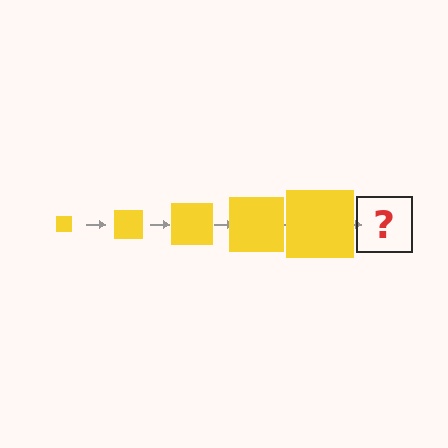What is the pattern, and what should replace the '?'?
The pattern is that the square gets progressively larger each step. The '?' should be a yellow square, larger than the previous one.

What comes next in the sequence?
The next element should be a yellow square, larger than the previous one.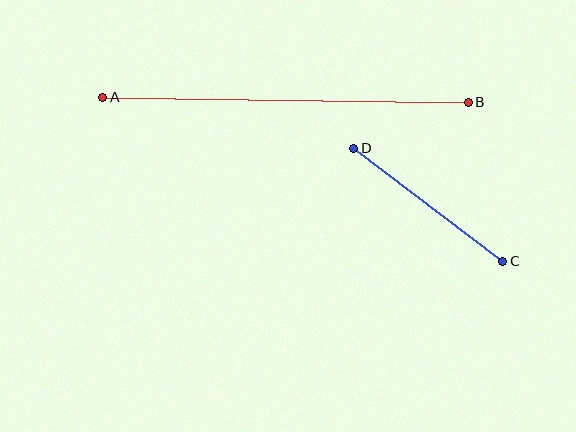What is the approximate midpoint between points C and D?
The midpoint is at approximately (428, 205) pixels.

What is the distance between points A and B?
The distance is approximately 366 pixels.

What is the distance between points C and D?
The distance is approximately 187 pixels.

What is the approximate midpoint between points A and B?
The midpoint is at approximately (285, 100) pixels.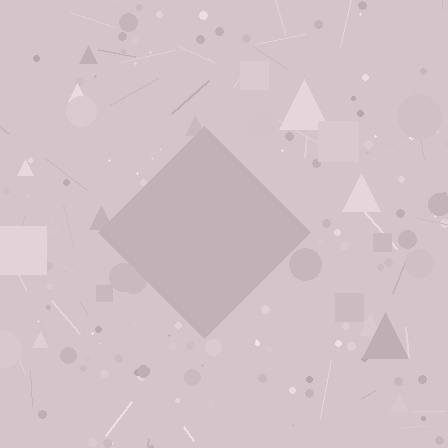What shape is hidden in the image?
A diamond is hidden in the image.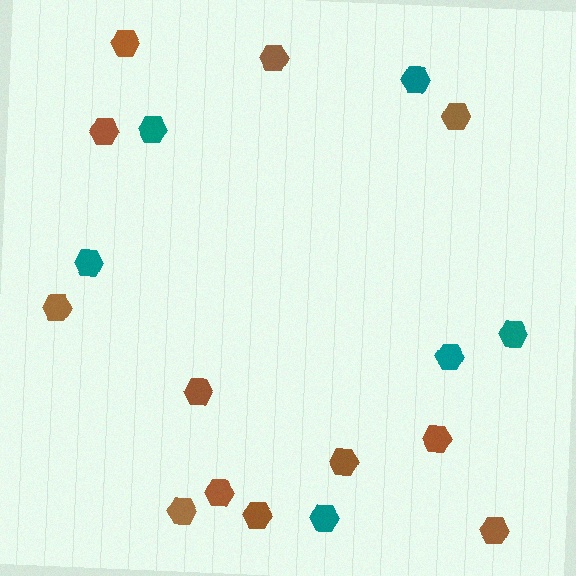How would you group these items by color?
There are 2 groups: one group of teal hexagons (6) and one group of brown hexagons (12).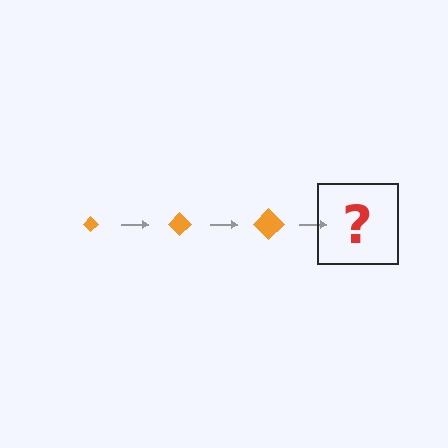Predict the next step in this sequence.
The next step is an orange diamond, larger than the previous one.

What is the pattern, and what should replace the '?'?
The pattern is that the diamond gets progressively larger each step. The '?' should be an orange diamond, larger than the previous one.